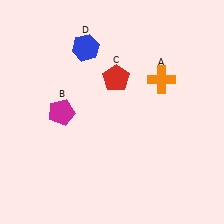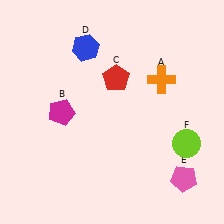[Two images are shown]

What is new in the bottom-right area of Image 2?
A lime circle (F) was added in the bottom-right area of Image 2.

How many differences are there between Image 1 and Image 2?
There are 2 differences between the two images.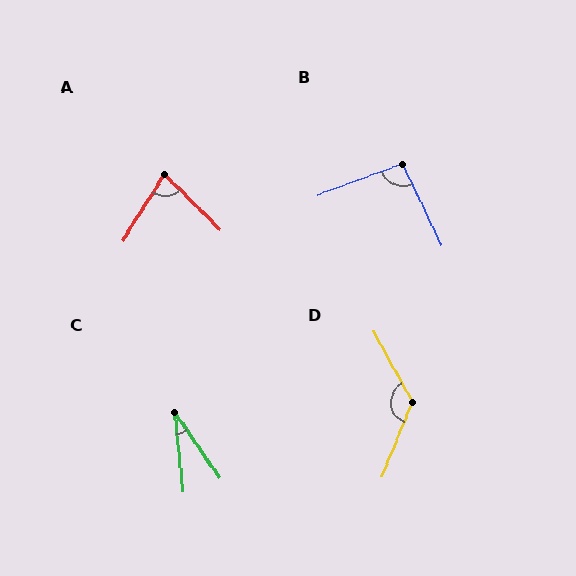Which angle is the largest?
D, at approximately 130 degrees.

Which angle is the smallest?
C, at approximately 28 degrees.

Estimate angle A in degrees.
Approximately 78 degrees.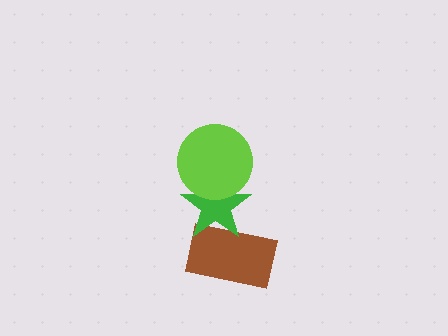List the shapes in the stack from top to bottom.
From top to bottom: the lime circle, the green star, the brown rectangle.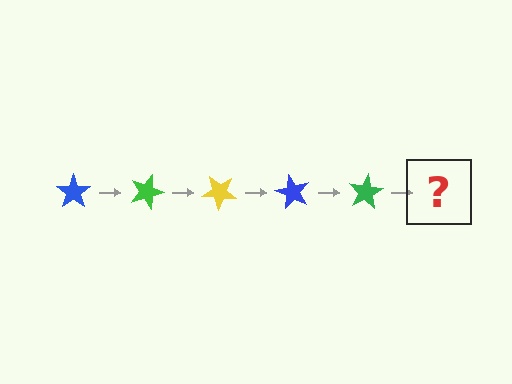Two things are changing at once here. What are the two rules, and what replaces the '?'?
The two rules are that it rotates 20 degrees each step and the color cycles through blue, green, and yellow. The '?' should be a yellow star, rotated 100 degrees from the start.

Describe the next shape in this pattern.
It should be a yellow star, rotated 100 degrees from the start.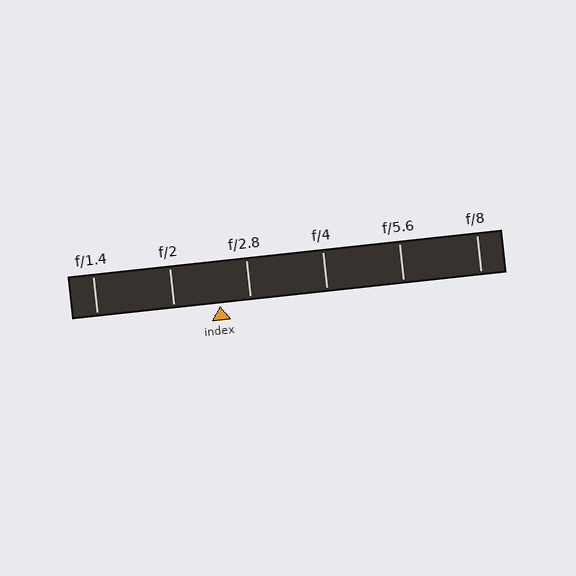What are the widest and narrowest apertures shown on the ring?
The widest aperture shown is f/1.4 and the narrowest is f/8.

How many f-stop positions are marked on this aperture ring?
There are 6 f-stop positions marked.